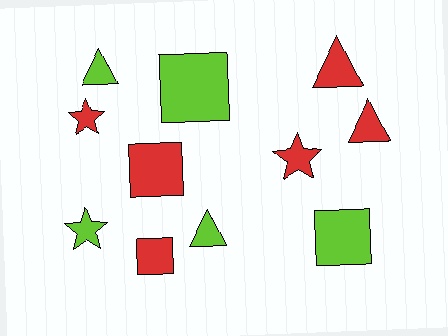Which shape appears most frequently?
Triangle, with 4 objects.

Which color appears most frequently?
Red, with 6 objects.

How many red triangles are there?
There are 2 red triangles.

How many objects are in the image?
There are 11 objects.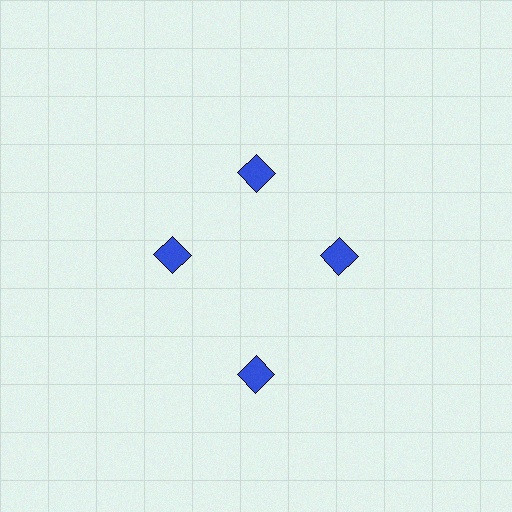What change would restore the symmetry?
The symmetry would be restored by moving it inward, back onto the ring so that all 4 diamonds sit at equal angles and equal distance from the center.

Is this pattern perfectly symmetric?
No. The 4 blue diamonds are arranged in a ring, but one element near the 6 o'clock position is pushed outward from the center, breaking the 4-fold rotational symmetry.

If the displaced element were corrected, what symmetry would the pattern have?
It would have 4-fold rotational symmetry — the pattern would map onto itself every 90 degrees.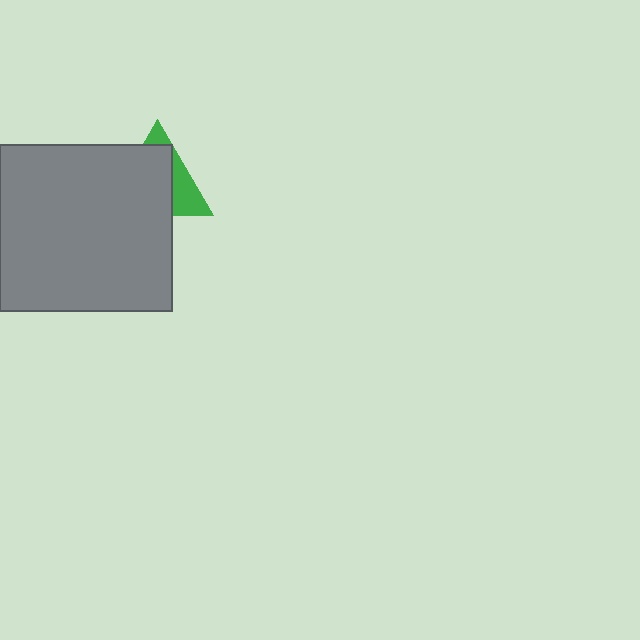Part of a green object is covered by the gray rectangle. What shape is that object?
It is a triangle.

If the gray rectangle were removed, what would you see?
You would see the complete green triangle.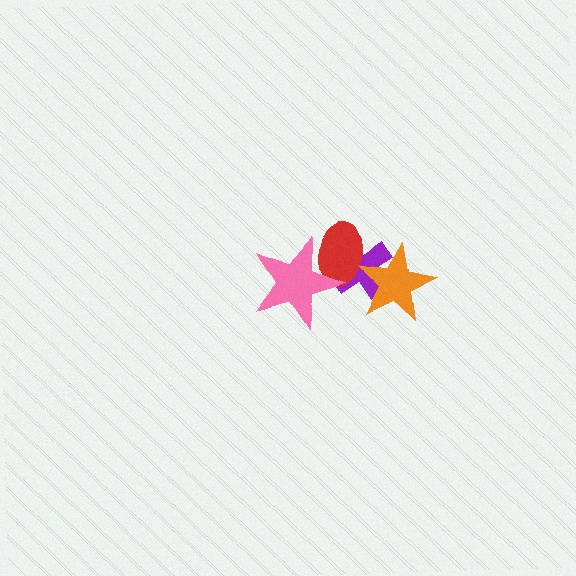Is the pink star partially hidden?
No, no other shape covers it.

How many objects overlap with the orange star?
2 objects overlap with the orange star.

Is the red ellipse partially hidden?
Yes, it is partially covered by another shape.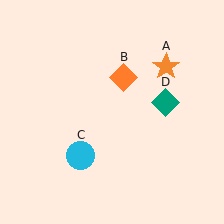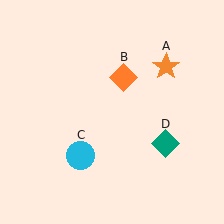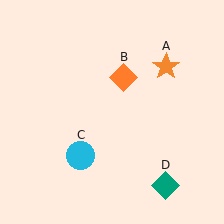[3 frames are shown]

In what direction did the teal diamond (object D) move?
The teal diamond (object D) moved down.